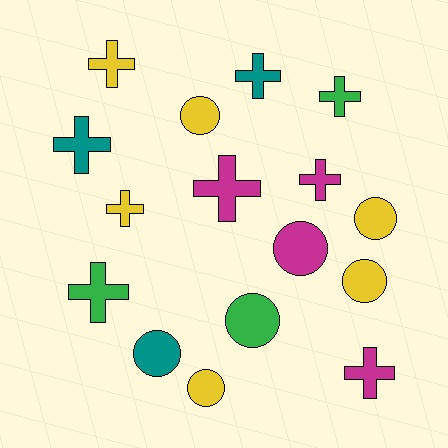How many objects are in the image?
There are 16 objects.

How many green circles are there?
There is 1 green circle.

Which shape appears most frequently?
Cross, with 9 objects.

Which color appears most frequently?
Yellow, with 6 objects.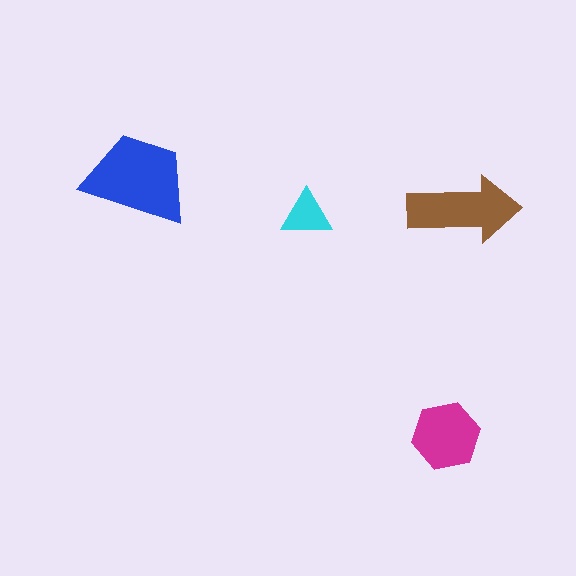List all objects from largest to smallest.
The blue trapezoid, the brown arrow, the magenta hexagon, the cyan triangle.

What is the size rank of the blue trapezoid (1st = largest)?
1st.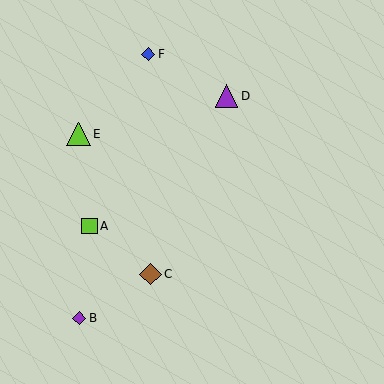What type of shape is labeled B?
Shape B is a purple diamond.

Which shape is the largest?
The lime triangle (labeled E) is the largest.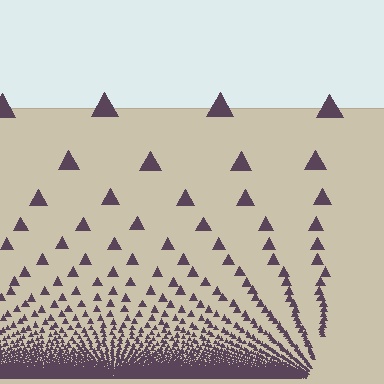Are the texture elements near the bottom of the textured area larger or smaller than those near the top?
Smaller. The gradient is inverted — elements near the bottom are smaller and denser.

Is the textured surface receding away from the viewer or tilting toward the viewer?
The surface appears to tilt toward the viewer. Texture elements get larger and sparser toward the top.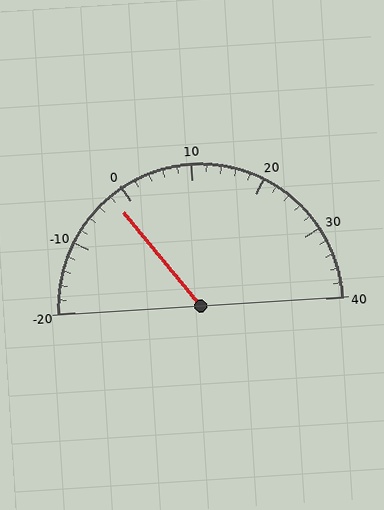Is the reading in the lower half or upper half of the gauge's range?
The reading is in the lower half of the range (-20 to 40).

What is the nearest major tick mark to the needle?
The nearest major tick mark is 0.